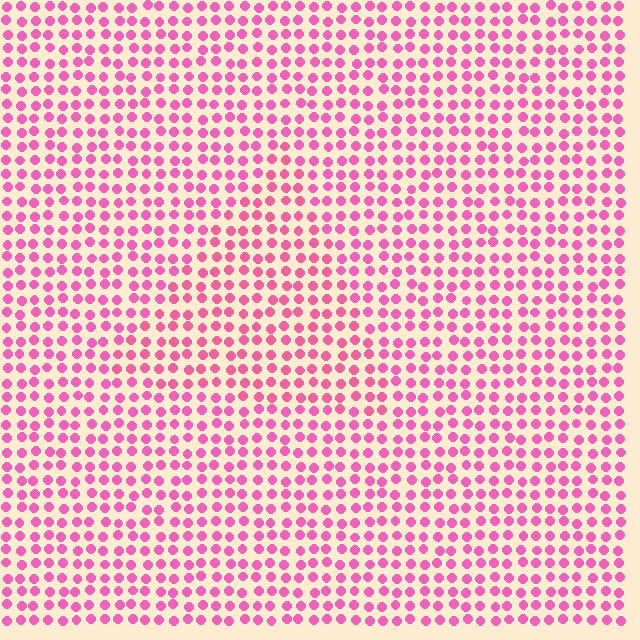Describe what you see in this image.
The image is filled with small pink elements in a uniform arrangement. A triangle-shaped region is visible where the elements are tinted to a slightly different hue, forming a subtle color boundary.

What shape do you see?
I see a triangle.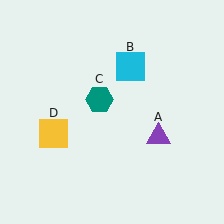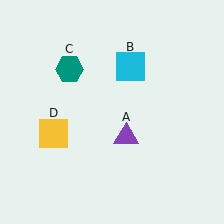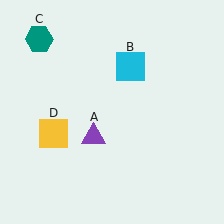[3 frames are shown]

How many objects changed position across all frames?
2 objects changed position: purple triangle (object A), teal hexagon (object C).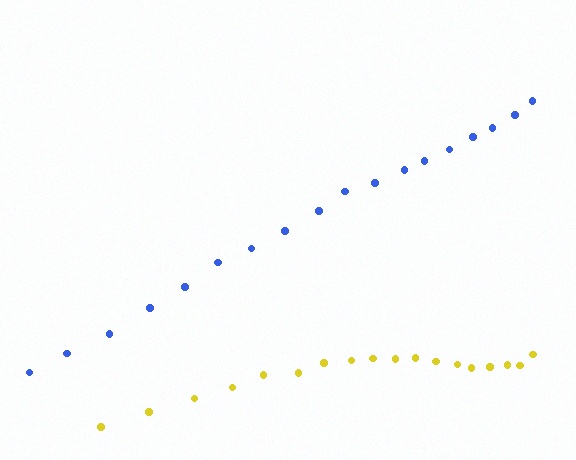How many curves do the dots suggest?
There are 2 distinct paths.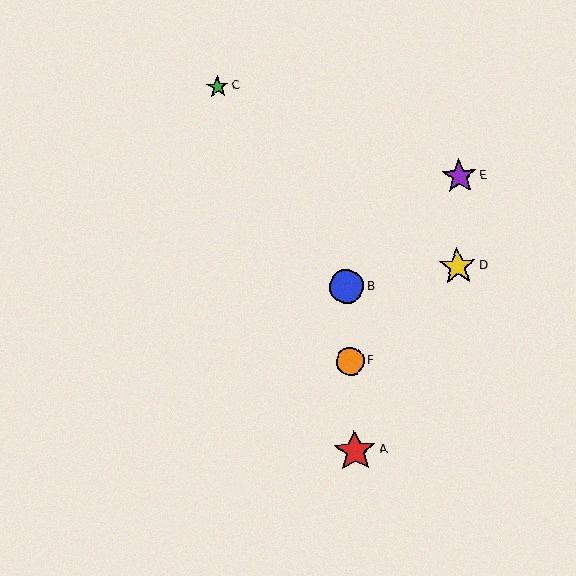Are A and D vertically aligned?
No, A is at x≈355 and D is at x≈457.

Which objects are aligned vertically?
Objects A, B, F are aligned vertically.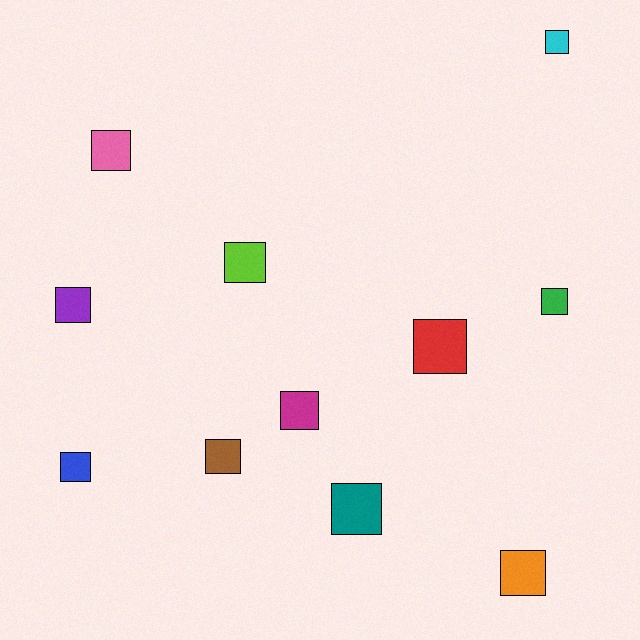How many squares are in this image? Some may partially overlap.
There are 11 squares.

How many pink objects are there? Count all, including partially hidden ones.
There is 1 pink object.